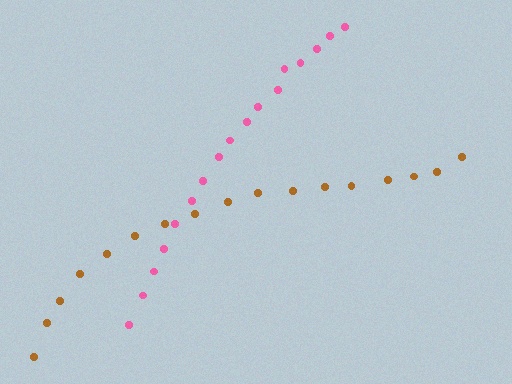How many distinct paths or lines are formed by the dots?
There are 2 distinct paths.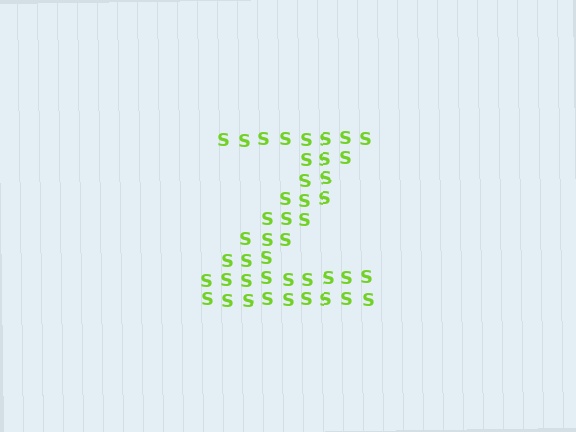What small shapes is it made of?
It is made of small letter S's.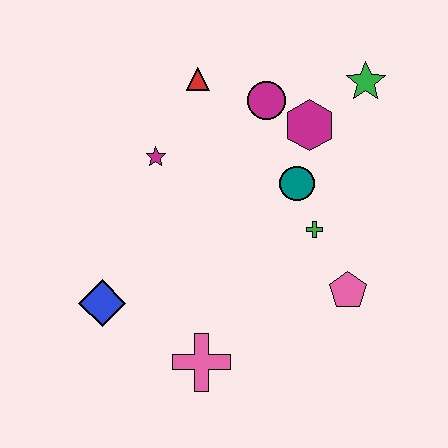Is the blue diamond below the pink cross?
No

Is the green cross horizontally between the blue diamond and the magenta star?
No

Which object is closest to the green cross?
The teal circle is closest to the green cross.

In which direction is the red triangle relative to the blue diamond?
The red triangle is above the blue diamond.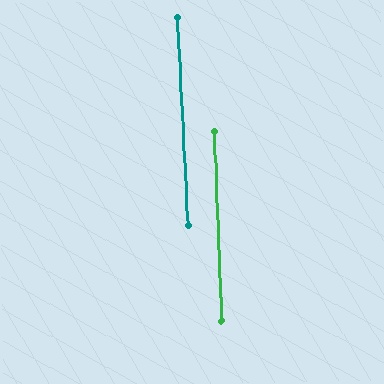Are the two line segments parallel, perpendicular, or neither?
Parallel — their directions differ by only 0.6°.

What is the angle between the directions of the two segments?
Approximately 1 degree.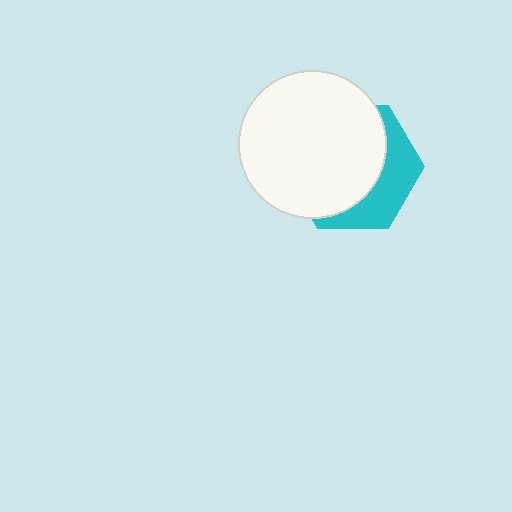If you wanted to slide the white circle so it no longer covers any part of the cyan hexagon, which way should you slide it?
Slide it toward the upper-left — that is the most direct way to separate the two shapes.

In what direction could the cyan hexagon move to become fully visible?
The cyan hexagon could move toward the lower-right. That would shift it out from behind the white circle entirely.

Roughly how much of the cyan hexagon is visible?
A small part of it is visible (roughly 34%).